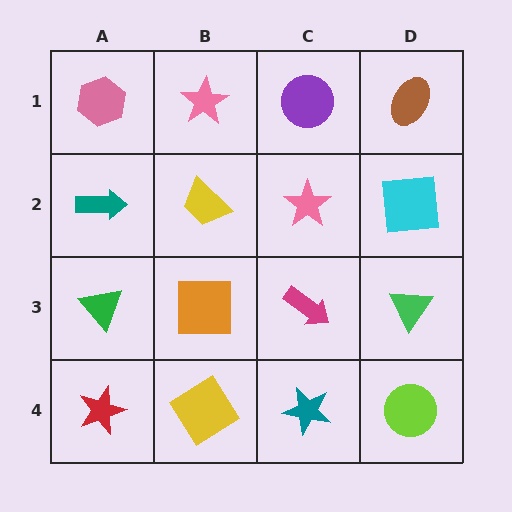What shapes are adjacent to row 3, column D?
A cyan square (row 2, column D), a lime circle (row 4, column D), a magenta arrow (row 3, column C).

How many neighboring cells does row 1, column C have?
3.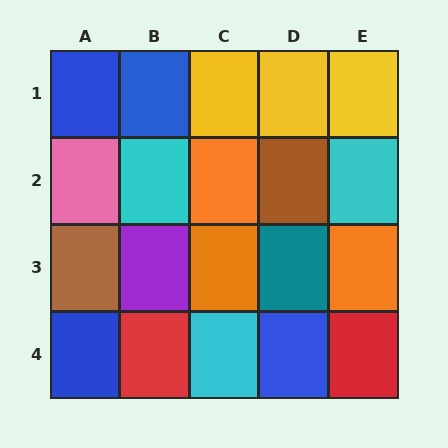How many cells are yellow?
3 cells are yellow.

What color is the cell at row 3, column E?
Orange.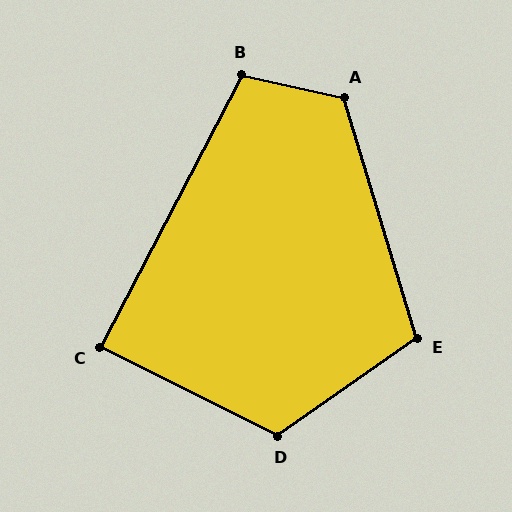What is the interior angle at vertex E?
Approximately 108 degrees (obtuse).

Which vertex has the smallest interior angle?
C, at approximately 89 degrees.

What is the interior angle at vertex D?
Approximately 119 degrees (obtuse).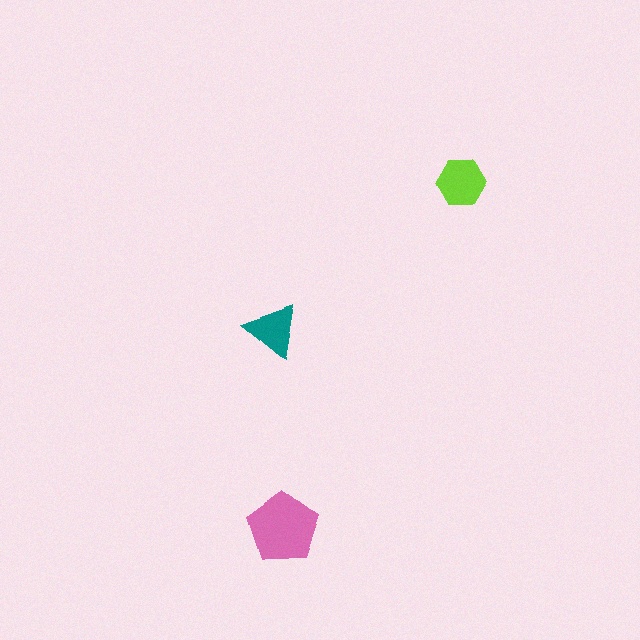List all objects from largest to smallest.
The pink pentagon, the lime hexagon, the teal triangle.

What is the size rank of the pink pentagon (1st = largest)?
1st.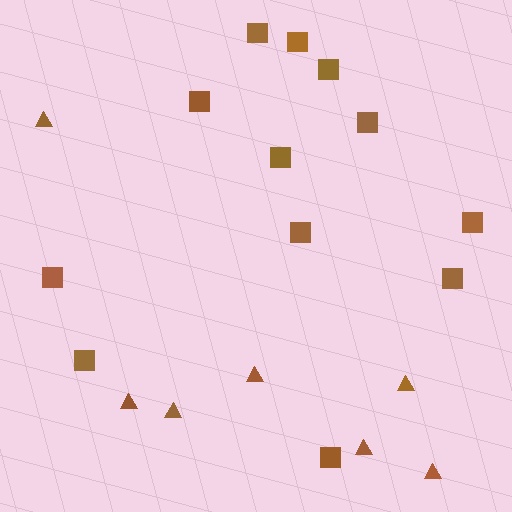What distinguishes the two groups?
There are 2 groups: one group of triangles (7) and one group of squares (12).